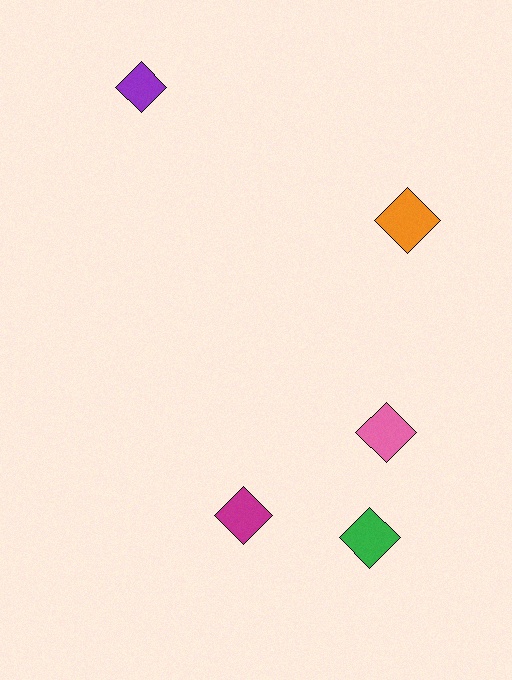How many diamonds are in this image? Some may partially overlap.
There are 5 diamonds.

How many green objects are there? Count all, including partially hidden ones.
There is 1 green object.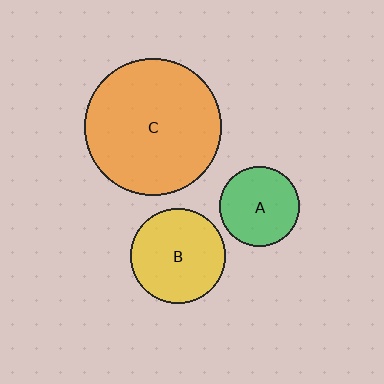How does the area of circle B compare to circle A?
Approximately 1.4 times.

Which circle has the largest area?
Circle C (orange).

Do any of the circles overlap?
No, none of the circles overlap.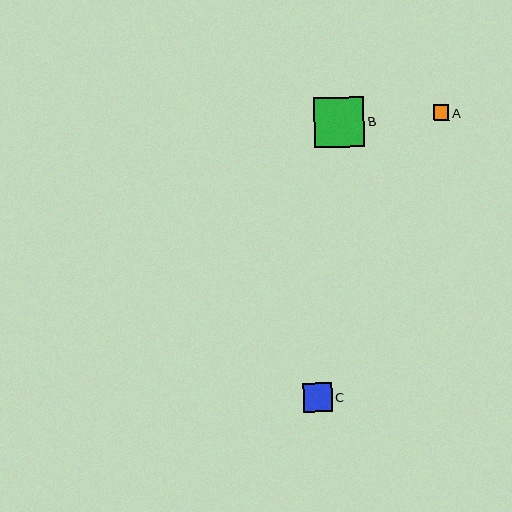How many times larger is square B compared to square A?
Square B is approximately 3.2 times the size of square A.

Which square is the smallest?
Square A is the smallest with a size of approximately 16 pixels.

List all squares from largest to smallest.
From largest to smallest: B, C, A.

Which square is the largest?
Square B is the largest with a size of approximately 50 pixels.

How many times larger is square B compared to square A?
Square B is approximately 3.2 times the size of square A.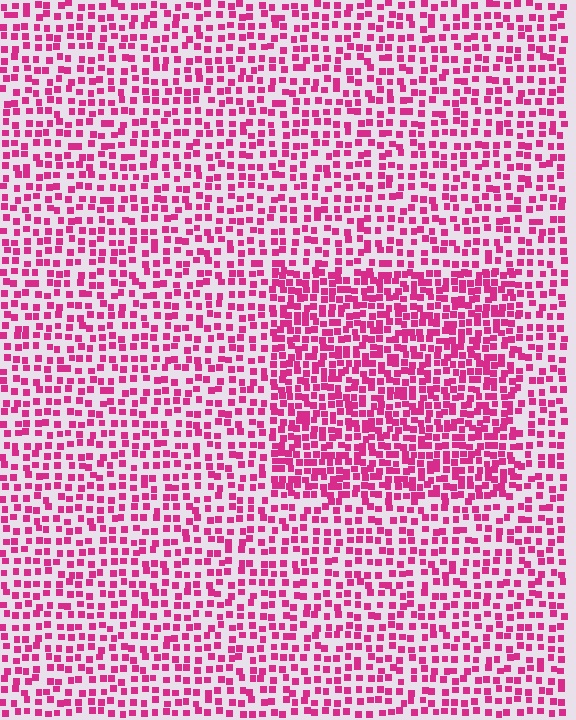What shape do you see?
I see a rectangle.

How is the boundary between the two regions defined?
The boundary is defined by a change in element density (approximately 1.7x ratio). All elements are the same color, size, and shape.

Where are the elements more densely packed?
The elements are more densely packed inside the rectangle boundary.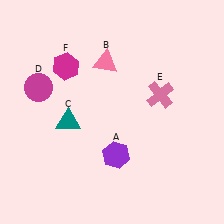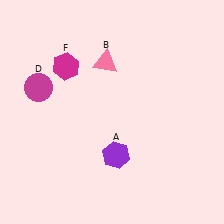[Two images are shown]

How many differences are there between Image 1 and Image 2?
There are 2 differences between the two images.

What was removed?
The teal triangle (C), the pink cross (E) were removed in Image 2.